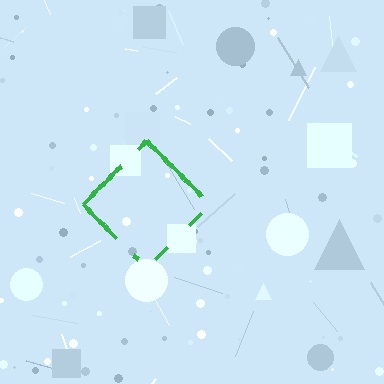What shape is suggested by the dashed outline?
The dashed outline suggests a diamond.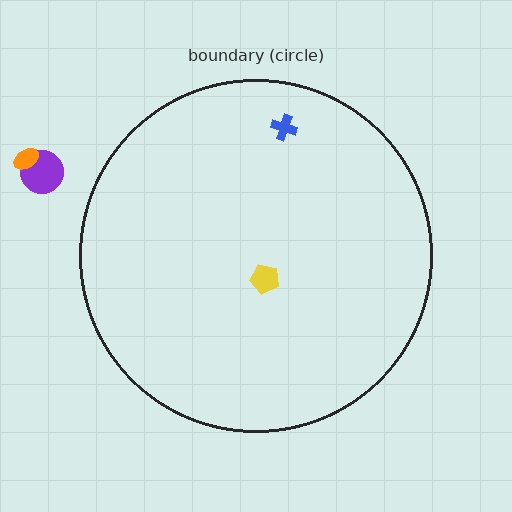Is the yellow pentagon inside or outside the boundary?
Inside.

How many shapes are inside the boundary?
2 inside, 2 outside.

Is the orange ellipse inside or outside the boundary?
Outside.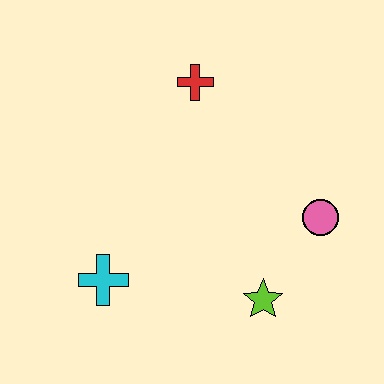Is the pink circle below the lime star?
No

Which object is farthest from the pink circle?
The cyan cross is farthest from the pink circle.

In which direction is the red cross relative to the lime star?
The red cross is above the lime star.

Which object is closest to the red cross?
The pink circle is closest to the red cross.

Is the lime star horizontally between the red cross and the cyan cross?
No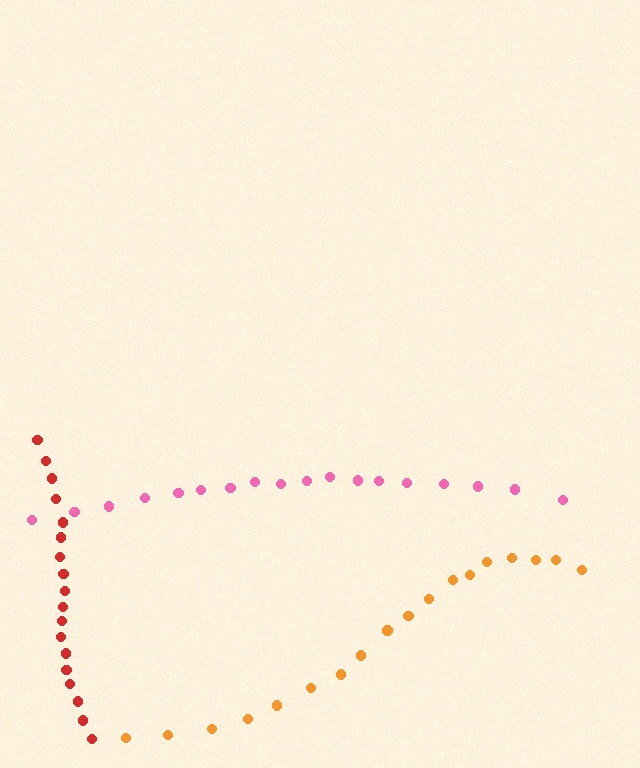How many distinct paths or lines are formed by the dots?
There are 3 distinct paths.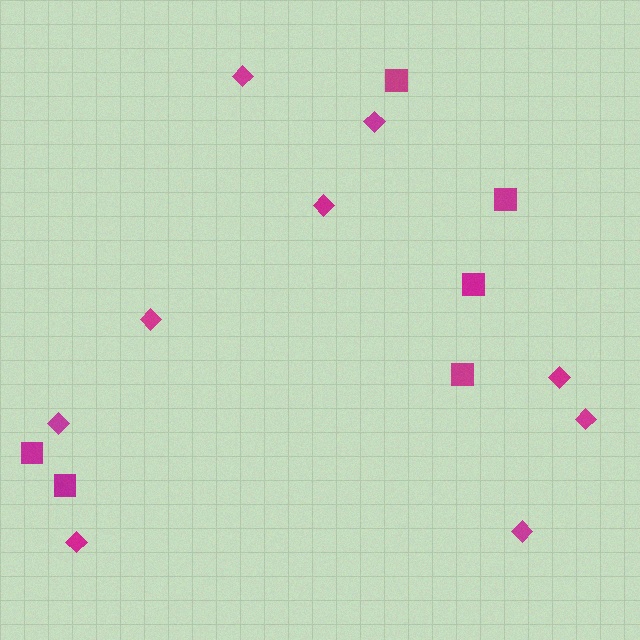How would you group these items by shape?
There are 2 groups: one group of diamonds (9) and one group of squares (6).